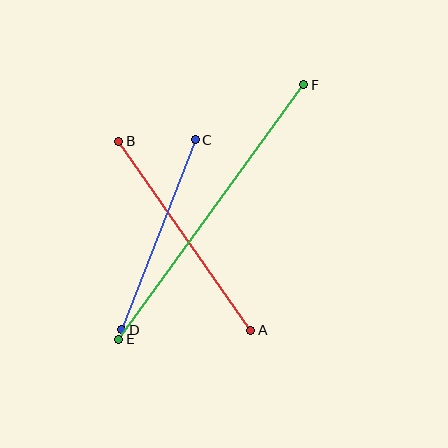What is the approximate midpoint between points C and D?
The midpoint is at approximately (158, 235) pixels.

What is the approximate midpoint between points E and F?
The midpoint is at approximately (211, 212) pixels.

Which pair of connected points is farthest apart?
Points E and F are farthest apart.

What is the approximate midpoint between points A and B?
The midpoint is at approximately (185, 236) pixels.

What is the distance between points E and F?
The distance is approximately 315 pixels.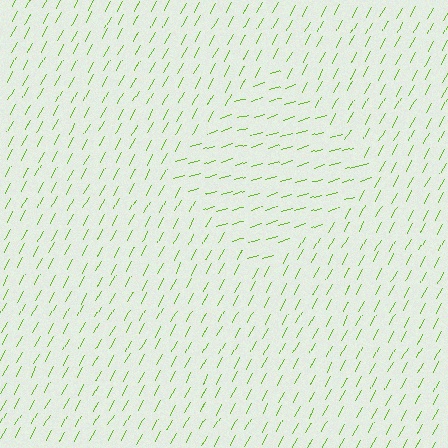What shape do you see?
I see a diamond.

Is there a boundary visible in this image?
Yes, there is a texture boundary formed by a change in line orientation.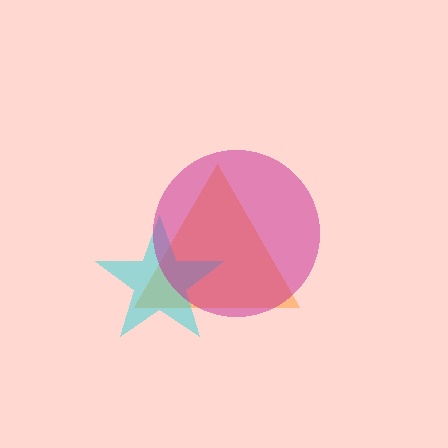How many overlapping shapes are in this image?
There are 3 overlapping shapes in the image.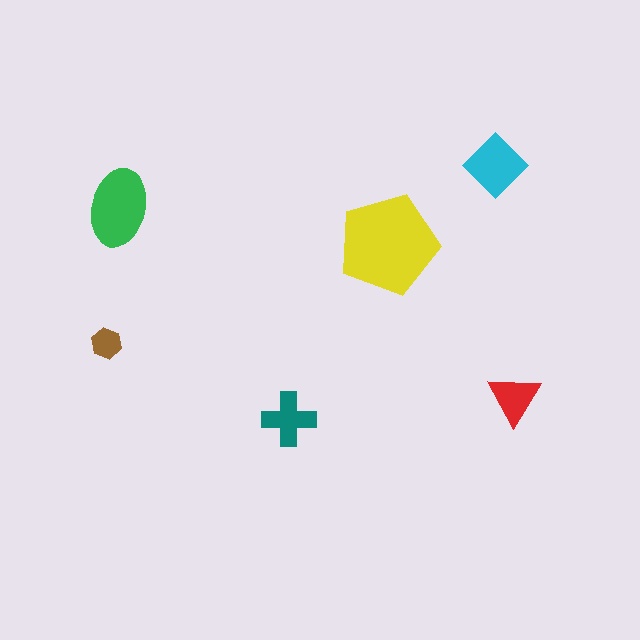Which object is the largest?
The yellow pentagon.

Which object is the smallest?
The brown hexagon.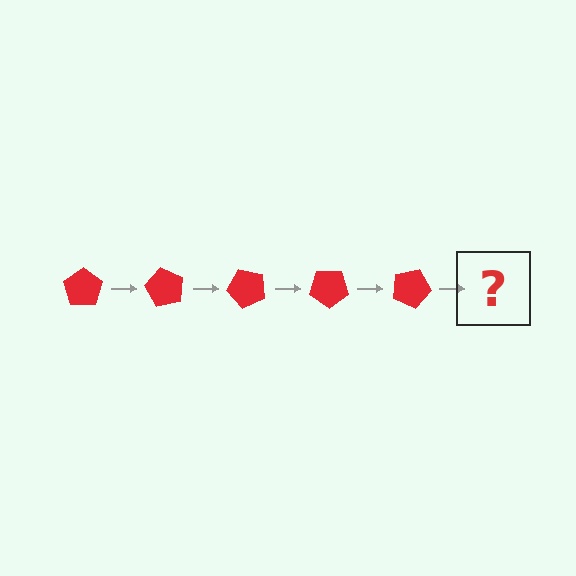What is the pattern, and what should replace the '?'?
The pattern is that the pentagon rotates 60 degrees each step. The '?' should be a red pentagon rotated 300 degrees.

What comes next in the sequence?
The next element should be a red pentagon rotated 300 degrees.